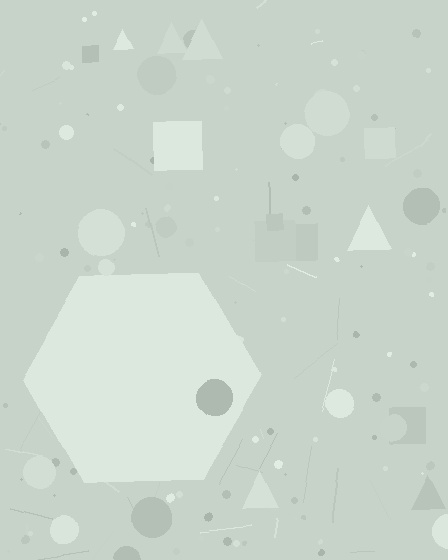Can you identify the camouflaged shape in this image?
The camouflaged shape is a hexagon.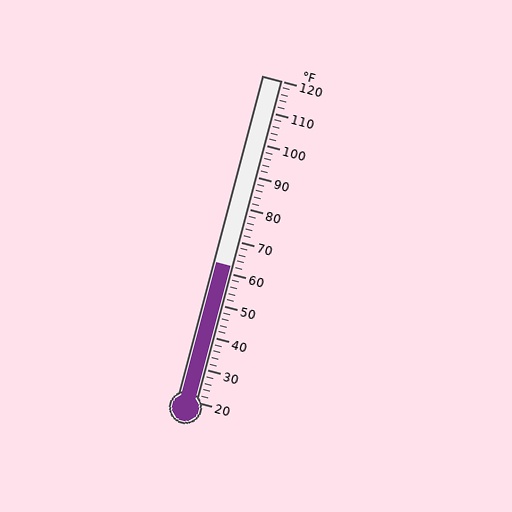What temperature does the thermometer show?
The thermometer shows approximately 62°F.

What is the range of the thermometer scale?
The thermometer scale ranges from 20°F to 120°F.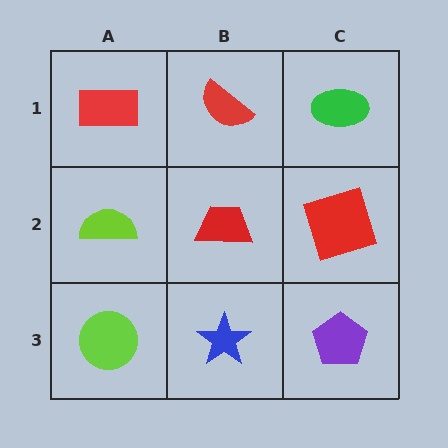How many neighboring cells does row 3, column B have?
3.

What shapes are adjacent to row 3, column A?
A lime semicircle (row 2, column A), a blue star (row 3, column B).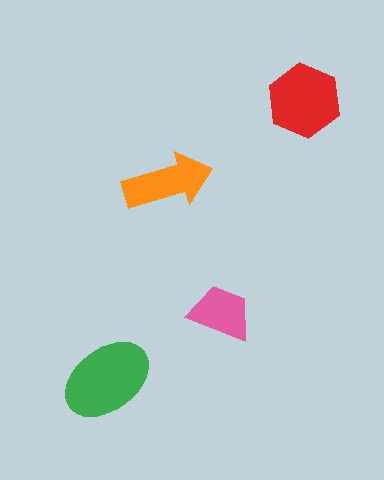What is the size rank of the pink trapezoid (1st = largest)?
4th.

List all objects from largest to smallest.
The green ellipse, the red hexagon, the orange arrow, the pink trapezoid.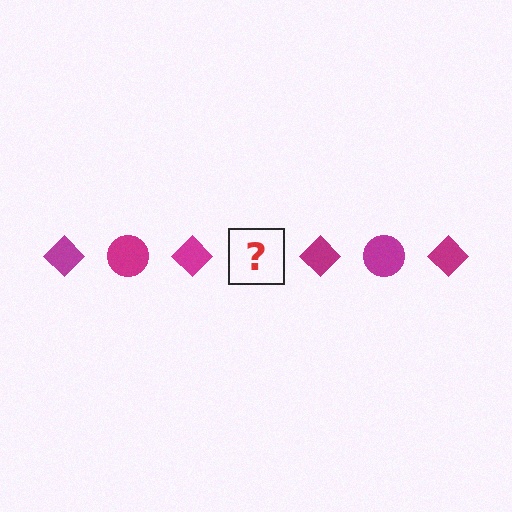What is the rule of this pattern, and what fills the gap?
The rule is that the pattern cycles through diamond, circle shapes in magenta. The gap should be filled with a magenta circle.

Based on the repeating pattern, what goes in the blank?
The blank should be a magenta circle.